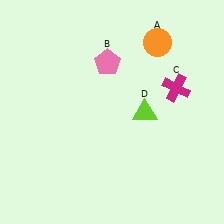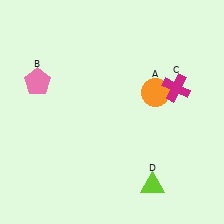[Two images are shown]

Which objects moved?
The objects that moved are: the orange circle (A), the pink pentagon (B), the lime triangle (D).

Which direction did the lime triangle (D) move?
The lime triangle (D) moved down.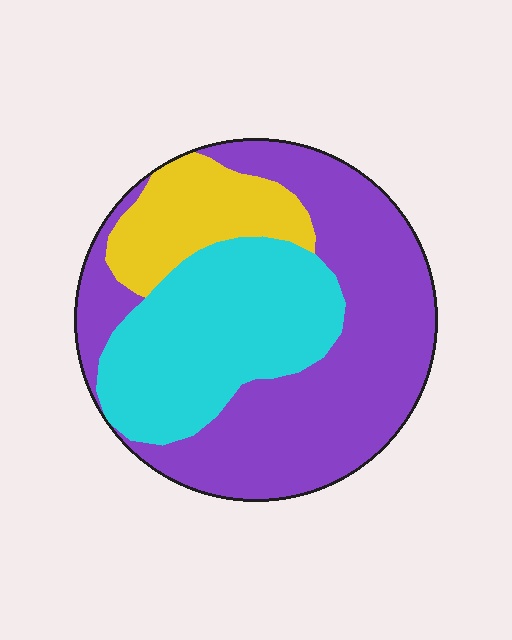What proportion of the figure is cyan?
Cyan covers 32% of the figure.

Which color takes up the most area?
Purple, at roughly 50%.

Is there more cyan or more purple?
Purple.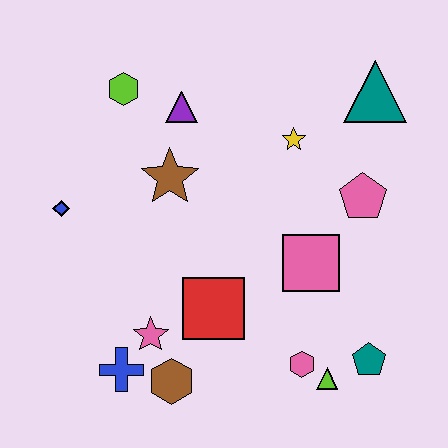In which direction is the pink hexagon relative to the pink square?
The pink hexagon is below the pink square.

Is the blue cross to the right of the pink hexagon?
No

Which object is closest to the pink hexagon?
The lime triangle is closest to the pink hexagon.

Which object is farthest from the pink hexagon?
The lime hexagon is farthest from the pink hexagon.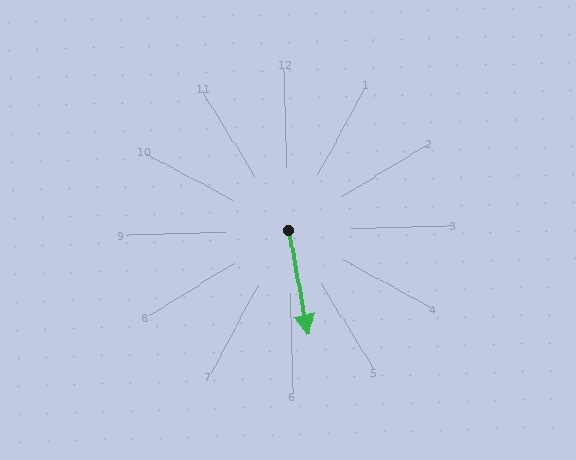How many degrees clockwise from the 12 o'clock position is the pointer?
Approximately 171 degrees.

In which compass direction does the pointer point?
South.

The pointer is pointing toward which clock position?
Roughly 6 o'clock.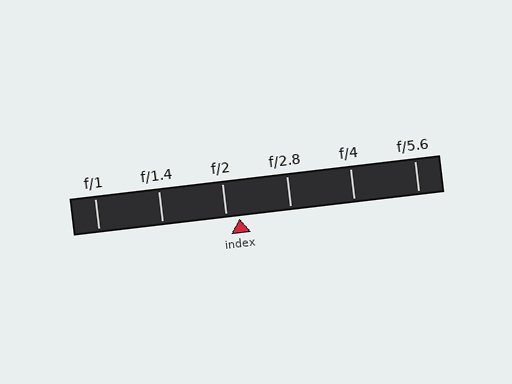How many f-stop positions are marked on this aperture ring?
There are 6 f-stop positions marked.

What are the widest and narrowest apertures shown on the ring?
The widest aperture shown is f/1 and the narrowest is f/5.6.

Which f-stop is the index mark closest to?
The index mark is closest to f/2.